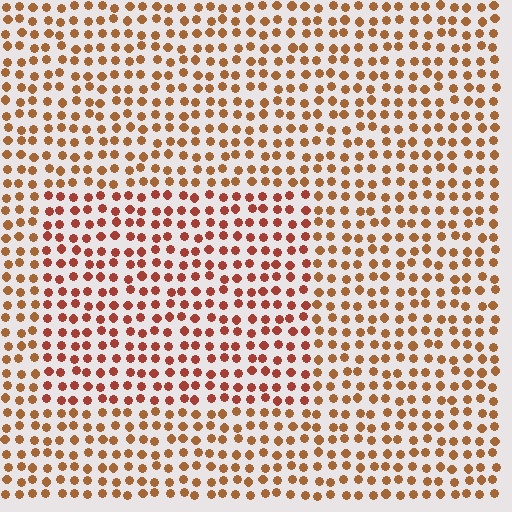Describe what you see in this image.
The image is filled with small brown elements in a uniform arrangement. A rectangle-shaped region is visible where the elements are tinted to a slightly different hue, forming a subtle color boundary.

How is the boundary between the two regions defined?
The boundary is defined purely by a slight shift in hue (about 22 degrees). Spacing, size, and orientation are identical on both sides.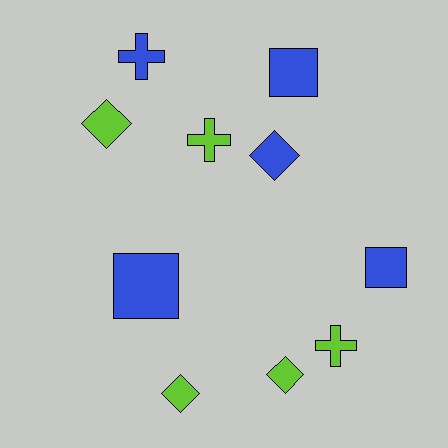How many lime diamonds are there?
There are 3 lime diamonds.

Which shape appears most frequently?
Diamond, with 4 objects.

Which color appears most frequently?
Blue, with 5 objects.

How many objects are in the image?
There are 10 objects.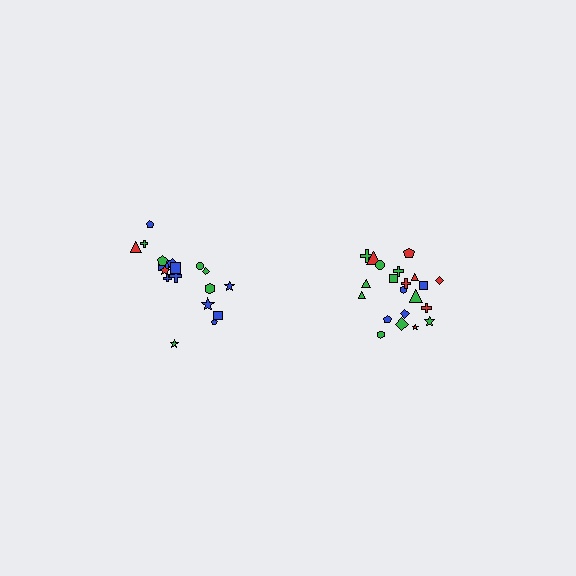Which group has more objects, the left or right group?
The right group.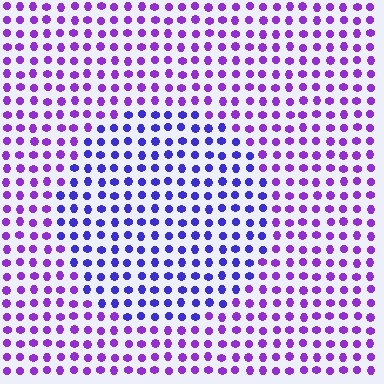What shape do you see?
I see a circle.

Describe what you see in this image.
The image is filled with small purple elements in a uniform arrangement. A circle-shaped region is visible where the elements are tinted to a slightly different hue, forming a subtle color boundary.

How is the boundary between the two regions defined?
The boundary is defined purely by a slight shift in hue (about 33 degrees). Spacing, size, and orientation are identical on both sides.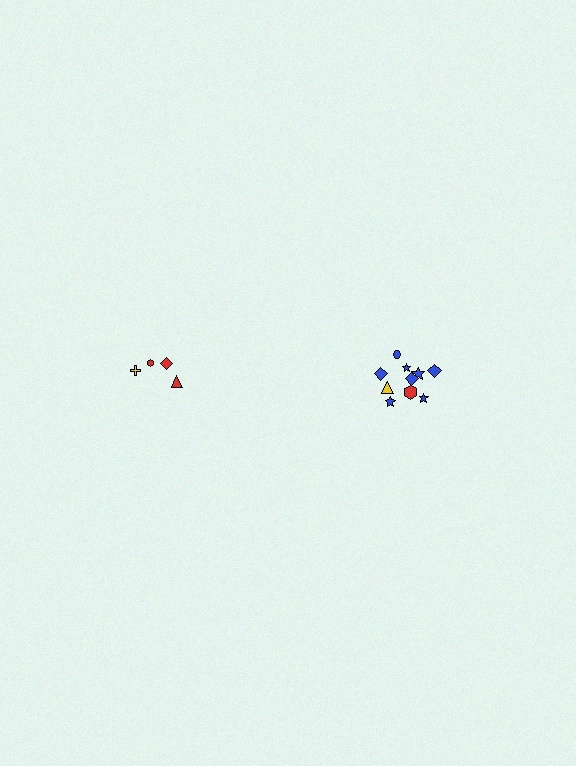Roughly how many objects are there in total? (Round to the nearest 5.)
Roughly 15 objects in total.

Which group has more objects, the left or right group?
The right group.